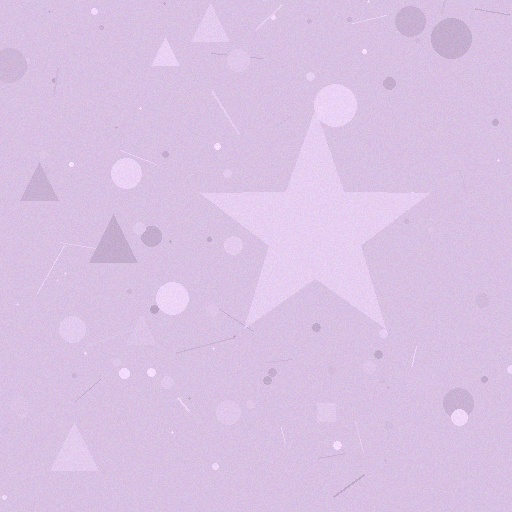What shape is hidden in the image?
A star is hidden in the image.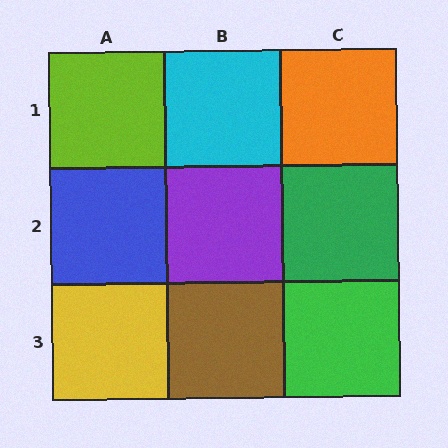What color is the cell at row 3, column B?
Brown.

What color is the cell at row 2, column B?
Purple.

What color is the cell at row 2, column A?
Blue.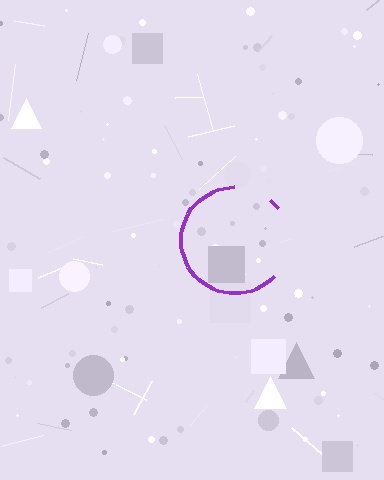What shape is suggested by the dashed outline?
The dashed outline suggests a circle.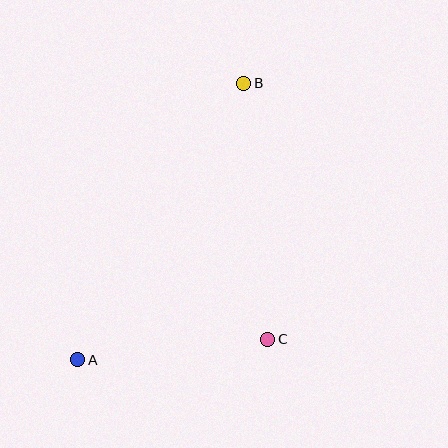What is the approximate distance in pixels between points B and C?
The distance between B and C is approximately 257 pixels.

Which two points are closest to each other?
Points A and C are closest to each other.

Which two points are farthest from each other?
Points A and B are farthest from each other.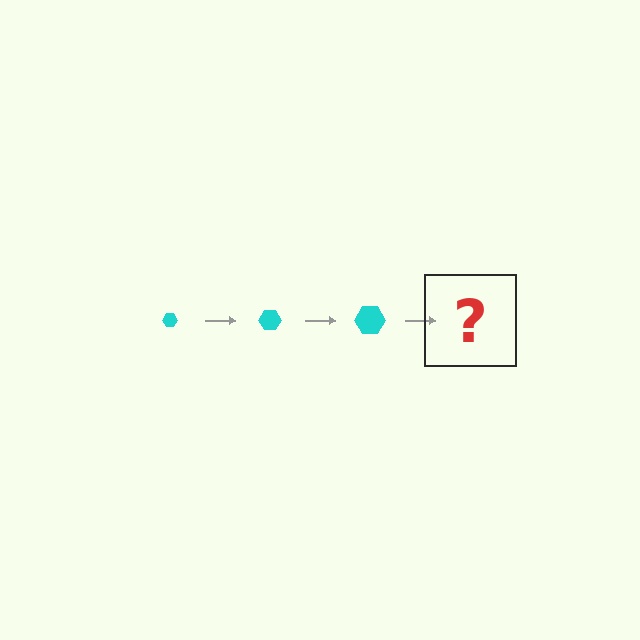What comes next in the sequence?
The next element should be a cyan hexagon, larger than the previous one.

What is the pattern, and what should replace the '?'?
The pattern is that the hexagon gets progressively larger each step. The '?' should be a cyan hexagon, larger than the previous one.